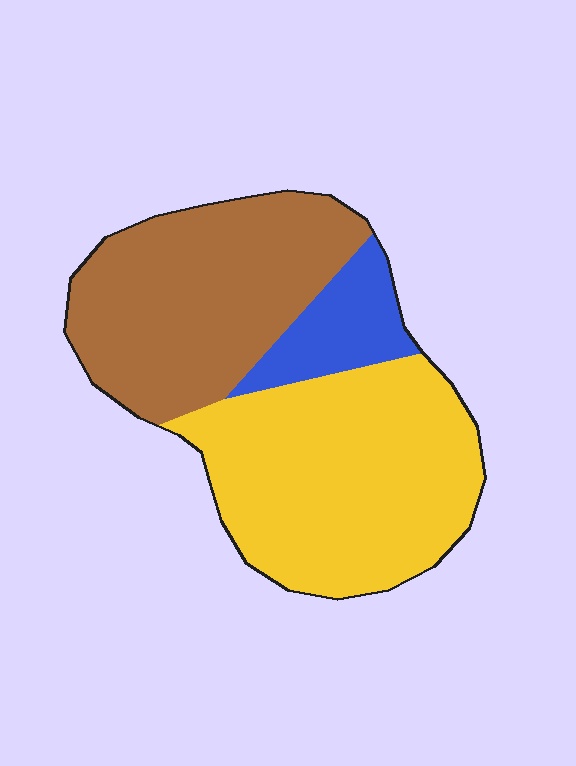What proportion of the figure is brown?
Brown covers 40% of the figure.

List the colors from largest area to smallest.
From largest to smallest: yellow, brown, blue.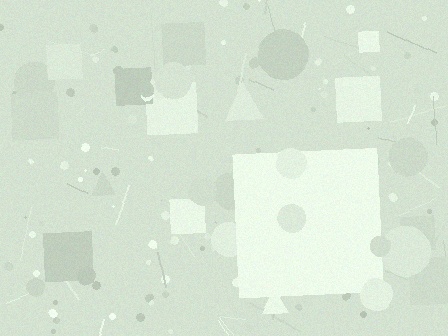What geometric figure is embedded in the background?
A square is embedded in the background.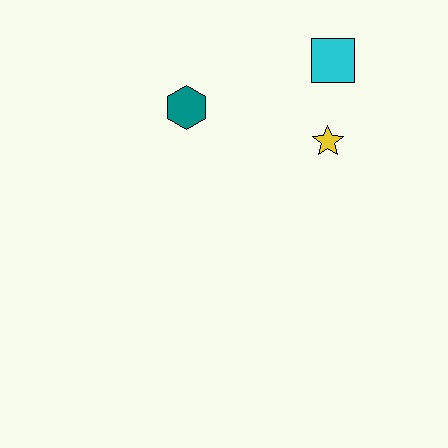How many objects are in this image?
There are 3 objects.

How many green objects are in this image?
There are no green objects.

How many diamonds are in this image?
There are no diamonds.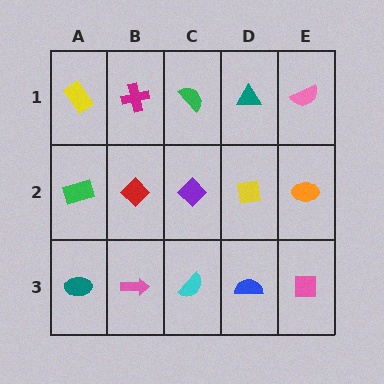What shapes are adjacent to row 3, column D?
A yellow square (row 2, column D), a cyan semicircle (row 3, column C), a pink square (row 3, column E).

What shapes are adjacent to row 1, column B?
A red diamond (row 2, column B), a yellow rectangle (row 1, column A), a green semicircle (row 1, column C).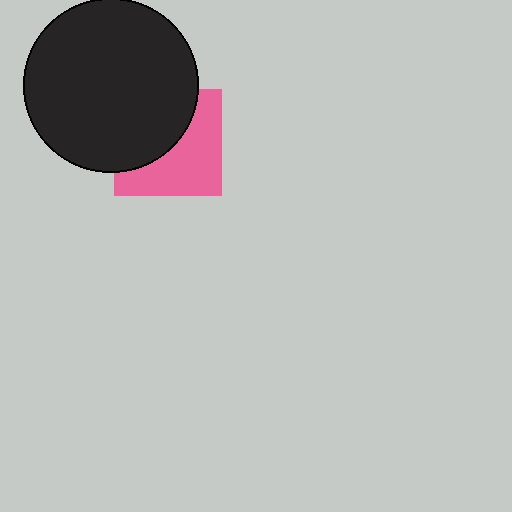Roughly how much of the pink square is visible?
About half of it is visible (roughly 52%).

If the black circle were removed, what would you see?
You would see the complete pink square.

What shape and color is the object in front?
The object in front is a black circle.